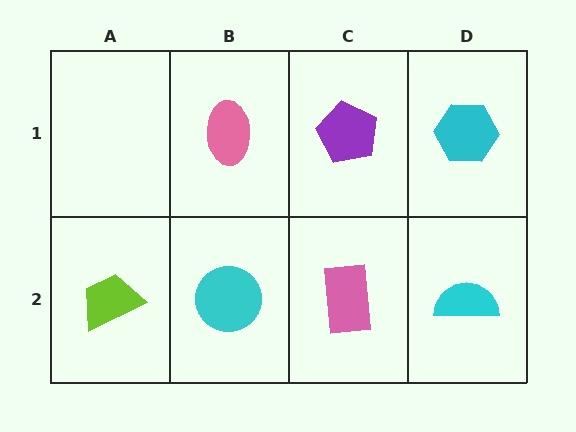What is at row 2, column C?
A pink rectangle.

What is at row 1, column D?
A cyan hexagon.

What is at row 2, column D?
A cyan semicircle.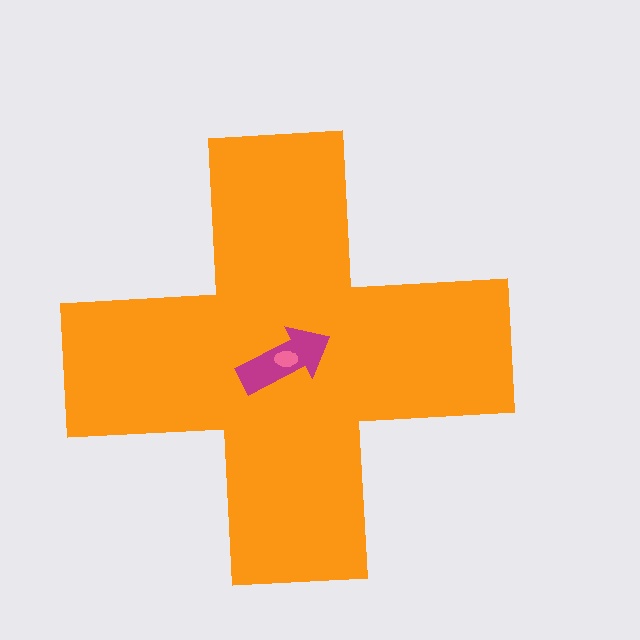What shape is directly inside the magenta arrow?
The pink ellipse.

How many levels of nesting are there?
3.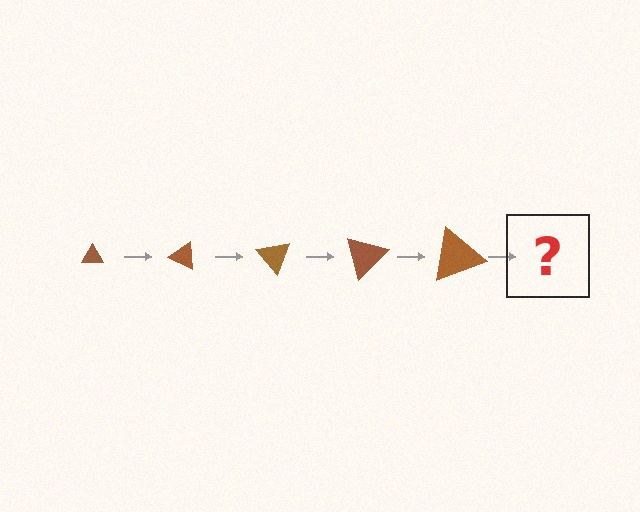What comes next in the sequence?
The next element should be a triangle, larger than the previous one and rotated 125 degrees from the start.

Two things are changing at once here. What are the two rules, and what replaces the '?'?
The two rules are that the triangle grows larger each step and it rotates 25 degrees each step. The '?' should be a triangle, larger than the previous one and rotated 125 degrees from the start.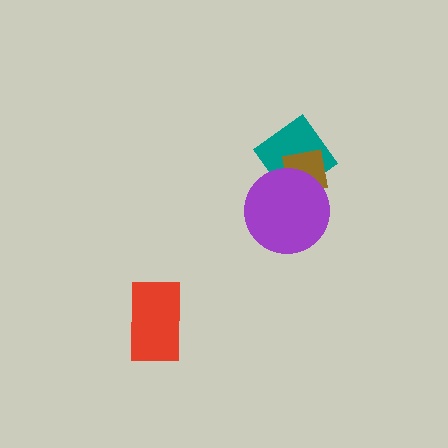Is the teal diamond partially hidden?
Yes, it is partially covered by another shape.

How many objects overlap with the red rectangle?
0 objects overlap with the red rectangle.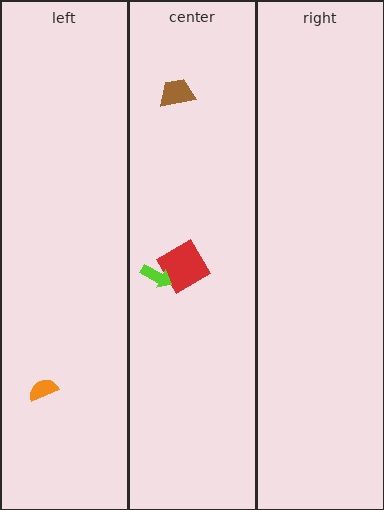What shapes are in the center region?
The red diamond, the lime arrow, the brown trapezoid.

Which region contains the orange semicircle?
The left region.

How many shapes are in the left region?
1.